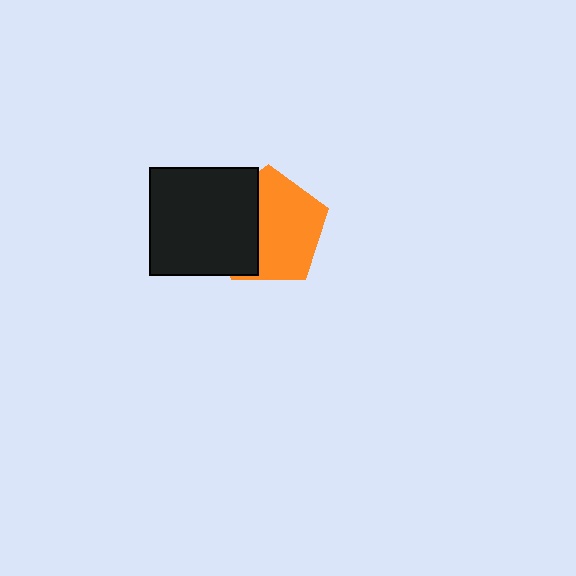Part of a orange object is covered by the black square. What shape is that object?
It is a pentagon.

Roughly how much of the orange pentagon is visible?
About half of it is visible (roughly 62%).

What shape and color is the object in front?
The object in front is a black square.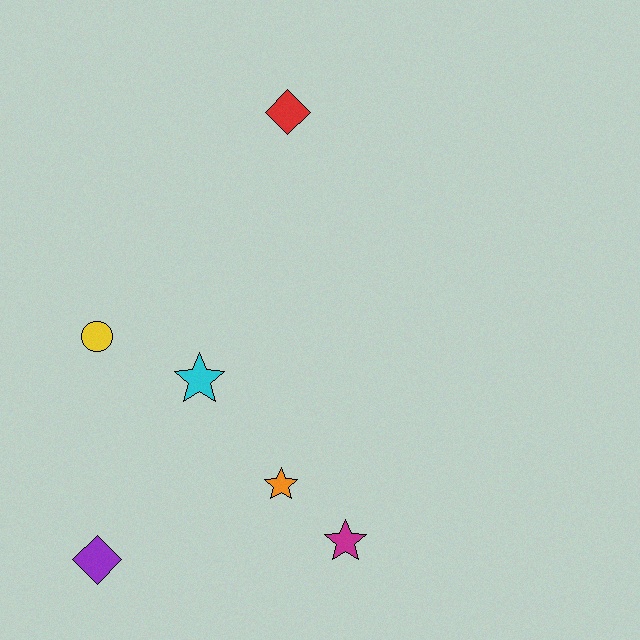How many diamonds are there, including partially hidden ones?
There are 2 diamonds.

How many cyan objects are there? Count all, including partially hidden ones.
There is 1 cyan object.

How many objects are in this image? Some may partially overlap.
There are 6 objects.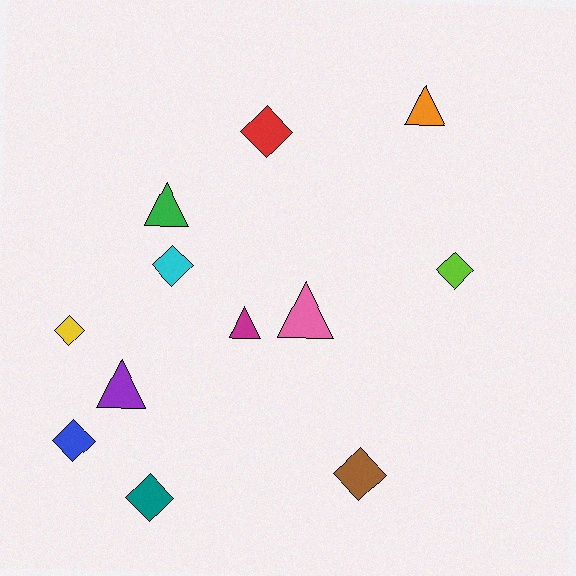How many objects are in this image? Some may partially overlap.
There are 12 objects.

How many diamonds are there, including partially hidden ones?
There are 7 diamonds.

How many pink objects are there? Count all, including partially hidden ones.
There is 1 pink object.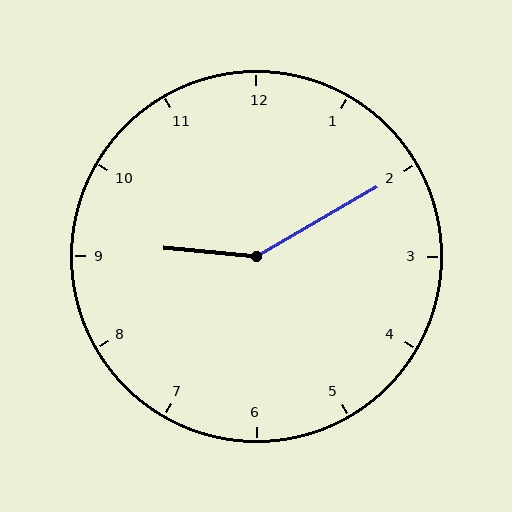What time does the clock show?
9:10.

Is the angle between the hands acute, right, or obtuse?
It is obtuse.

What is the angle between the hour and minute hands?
Approximately 145 degrees.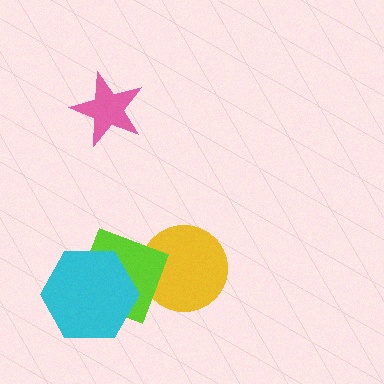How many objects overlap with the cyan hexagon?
1 object overlaps with the cyan hexagon.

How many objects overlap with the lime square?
2 objects overlap with the lime square.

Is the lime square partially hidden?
Yes, it is partially covered by another shape.